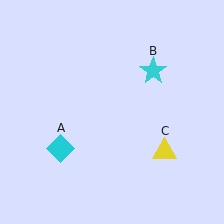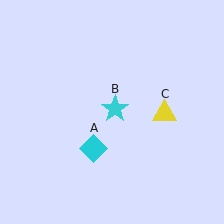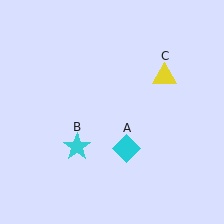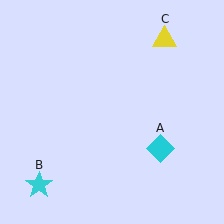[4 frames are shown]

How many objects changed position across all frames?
3 objects changed position: cyan diamond (object A), cyan star (object B), yellow triangle (object C).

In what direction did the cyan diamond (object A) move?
The cyan diamond (object A) moved right.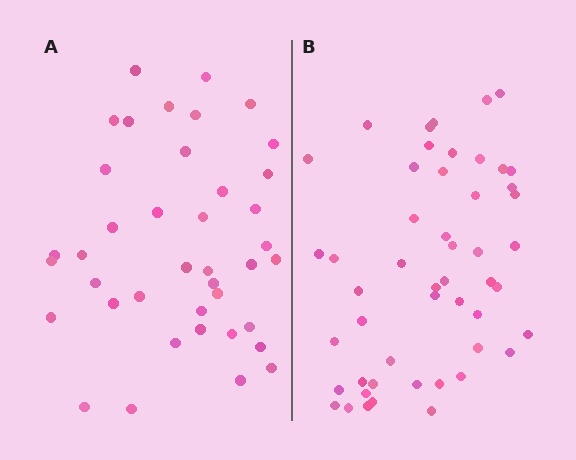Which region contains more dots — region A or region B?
Region B (the right region) has more dots.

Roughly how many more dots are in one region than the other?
Region B has roughly 10 or so more dots than region A.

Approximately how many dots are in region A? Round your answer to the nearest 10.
About 40 dots.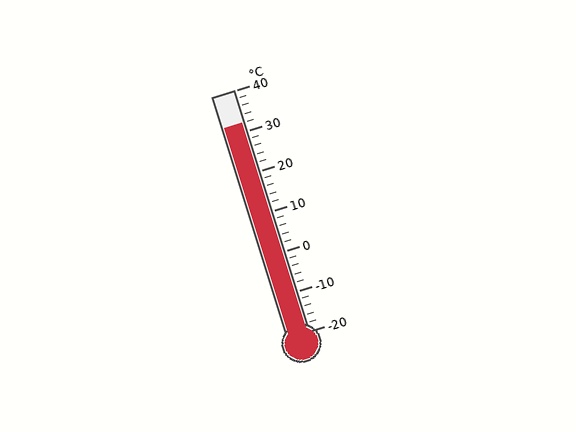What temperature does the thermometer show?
The thermometer shows approximately 32°C.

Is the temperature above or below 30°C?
The temperature is above 30°C.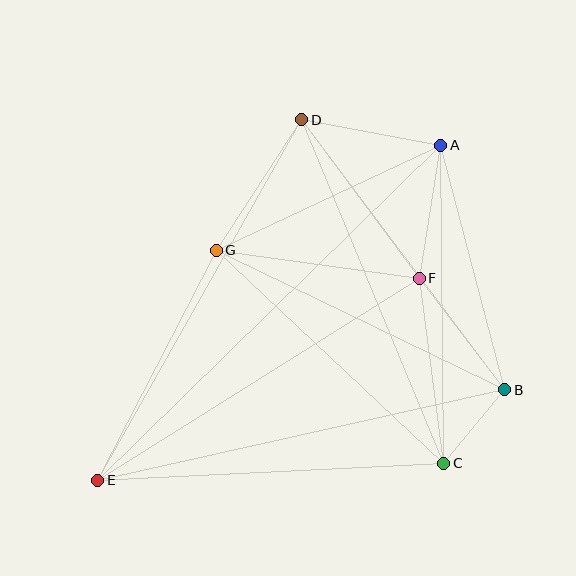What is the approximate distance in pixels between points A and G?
The distance between A and G is approximately 248 pixels.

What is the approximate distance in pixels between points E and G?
The distance between E and G is approximately 259 pixels.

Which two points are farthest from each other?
Points A and E are farthest from each other.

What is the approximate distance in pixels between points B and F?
The distance between B and F is approximately 141 pixels.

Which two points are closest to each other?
Points B and C are closest to each other.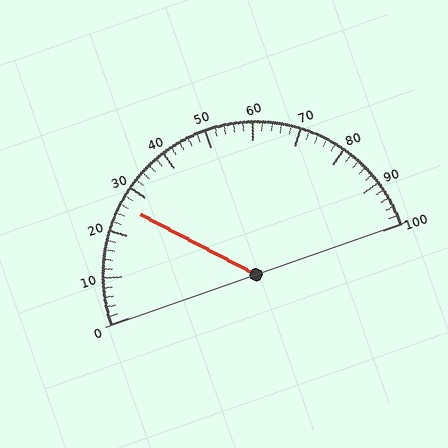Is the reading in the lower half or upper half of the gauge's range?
The reading is in the lower half of the range (0 to 100).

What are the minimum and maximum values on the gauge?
The gauge ranges from 0 to 100.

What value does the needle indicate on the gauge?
The needle indicates approximately 26.